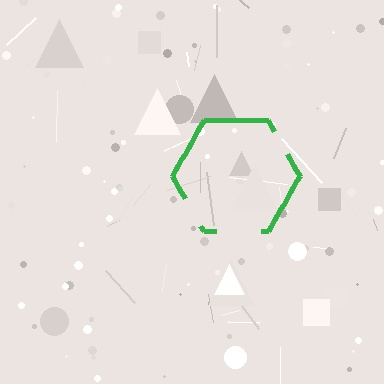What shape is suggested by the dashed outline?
The dashed outline suggests a hexagon.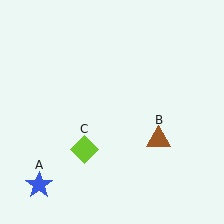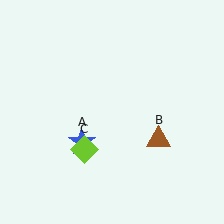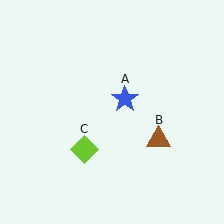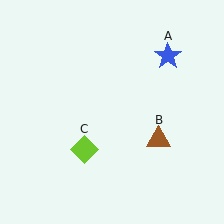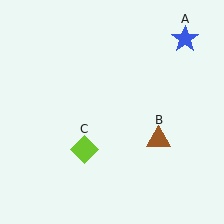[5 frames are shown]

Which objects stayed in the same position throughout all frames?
Brown triangle (object B) and lime diamond (object C) remained stationary.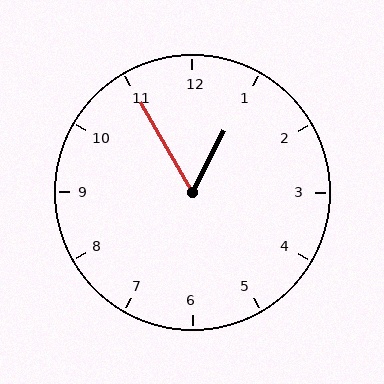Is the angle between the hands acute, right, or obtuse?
It is acute.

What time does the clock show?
12:55.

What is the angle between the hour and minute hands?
Approximately 58 degrees.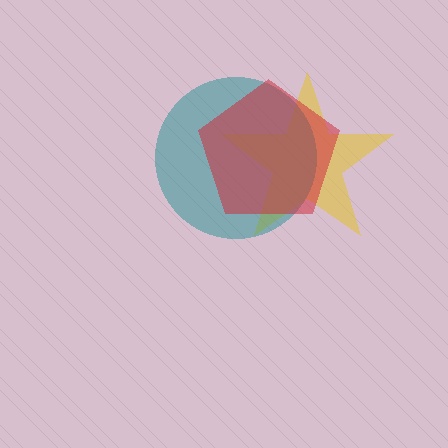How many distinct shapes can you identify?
There are 3 distinct shapes: a yellow star, a teal circle, a red pentagon.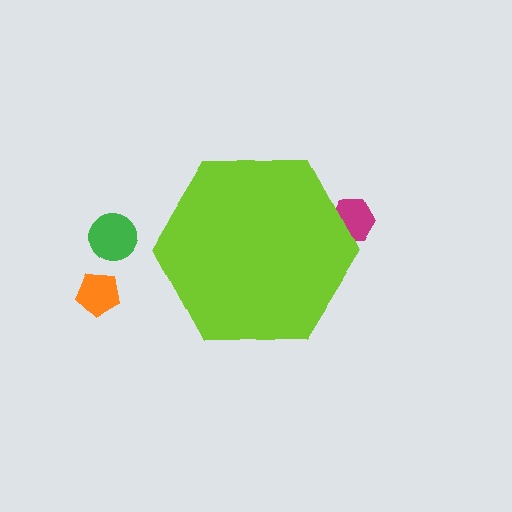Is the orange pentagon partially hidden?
No, the orange pentagon is fully visible.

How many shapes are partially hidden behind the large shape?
1 shape is partially hidden.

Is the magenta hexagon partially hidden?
Yes, the magenta hexagon is partially hidden behind the lime hexagon.